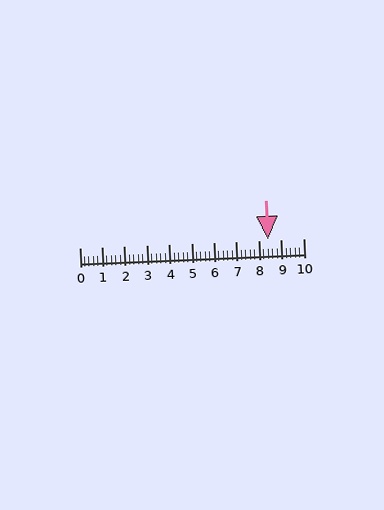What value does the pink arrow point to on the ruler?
The pink arrow points to approximately 8.4.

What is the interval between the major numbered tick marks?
The major tick marks are spaced 1 units apart.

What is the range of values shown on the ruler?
The ruler shows values from 0 to 10.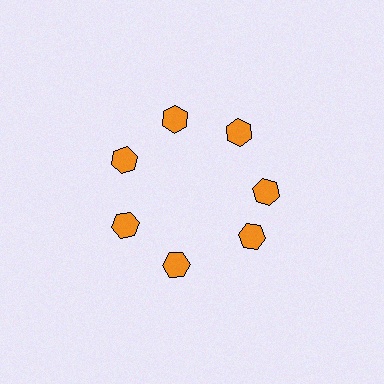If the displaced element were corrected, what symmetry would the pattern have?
It would have 7-fold rotational symmetry — the pattern would map onto itself every 51 degrees.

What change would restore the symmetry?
The symmetry would be restored by rotating it back into even spacing with its neighbors so that all 7 hexagons sit at equal angles and equal distance from the center.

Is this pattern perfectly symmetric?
No. The 7 orange hexagons are arranged in a ring, but one element near the 5 o'clock position is rotated out of alignment along the ring, breaking the 7-fold rotational symmetry.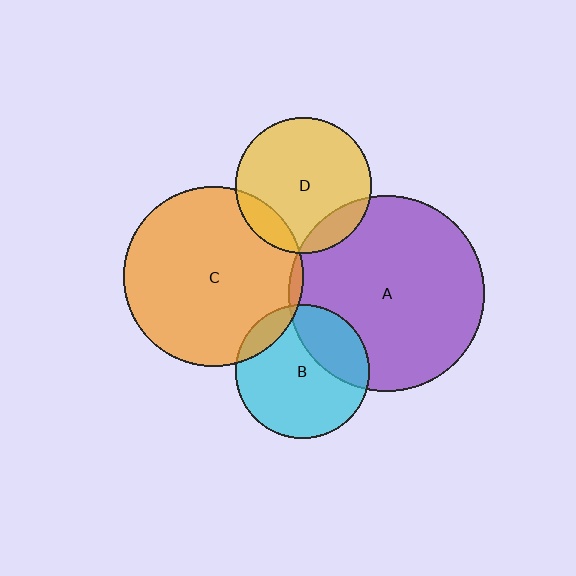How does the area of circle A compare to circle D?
Approximately 2.1 times.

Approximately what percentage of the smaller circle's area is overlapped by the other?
Approximately 5%.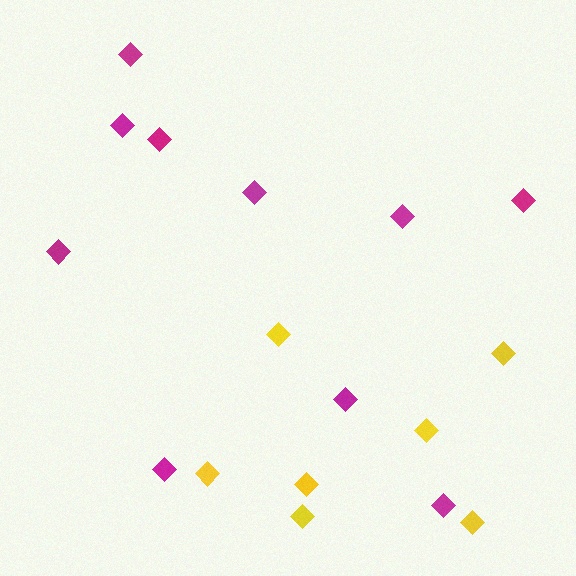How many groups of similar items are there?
There are 2 groups: one group of yellow diamonds (7) and one group of magenta diamonds (10).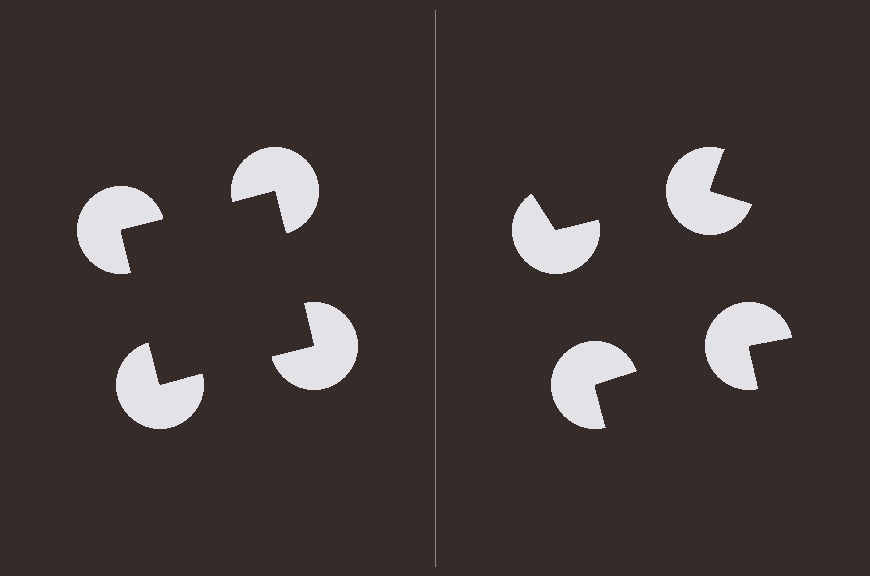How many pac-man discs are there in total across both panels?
8 — 4 on each side.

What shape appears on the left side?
An illusory square.